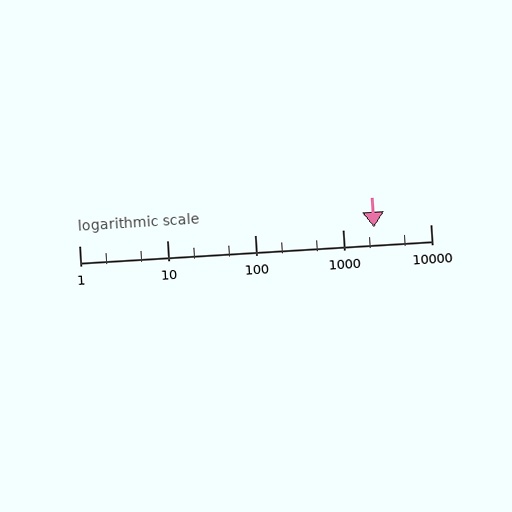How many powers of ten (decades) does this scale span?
The scale spans 4 decades, from 1 to 10000.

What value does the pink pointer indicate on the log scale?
The pointer indicates approximately 2300.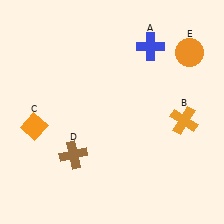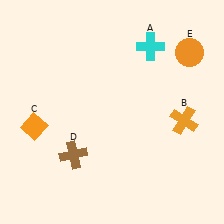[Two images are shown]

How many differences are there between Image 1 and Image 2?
There is 1 difference between the two images.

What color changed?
The cross (A) changed from blue in Image 1 to cyan in Image 2.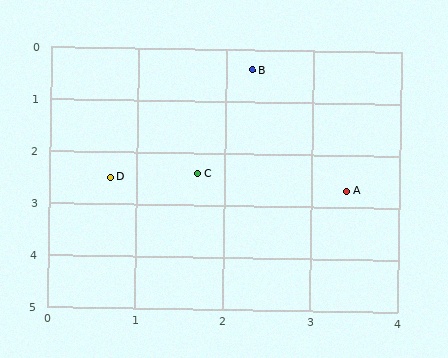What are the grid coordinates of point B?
Point B is at approximately (2.3, 0.4).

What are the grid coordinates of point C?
Point C is at approximately (1.7, 2.4).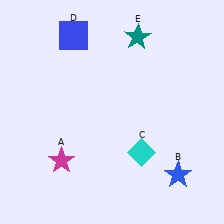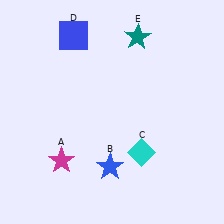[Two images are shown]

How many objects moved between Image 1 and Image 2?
1 object moved between the two images.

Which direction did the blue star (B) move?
The blue star (B) moved left.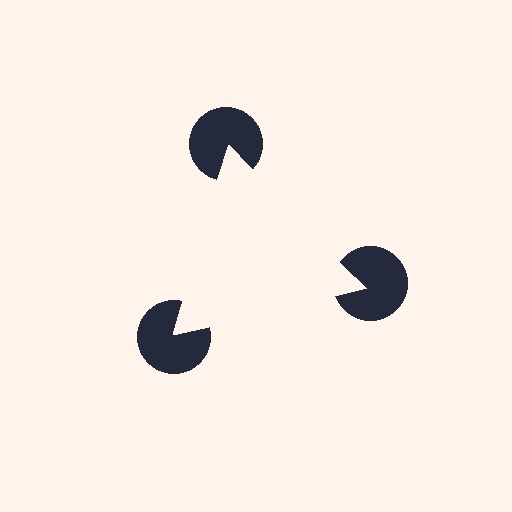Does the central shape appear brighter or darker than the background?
It typically appears slightly brighter than the background, even though no actual brightness change is drawn.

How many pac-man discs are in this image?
There are 3 — one at each vertex of the illusory triangle.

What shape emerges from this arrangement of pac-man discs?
An illusory triangle — its edges are inferred from the aligned wedge cuts in the pac-man discs, not physically drawn.